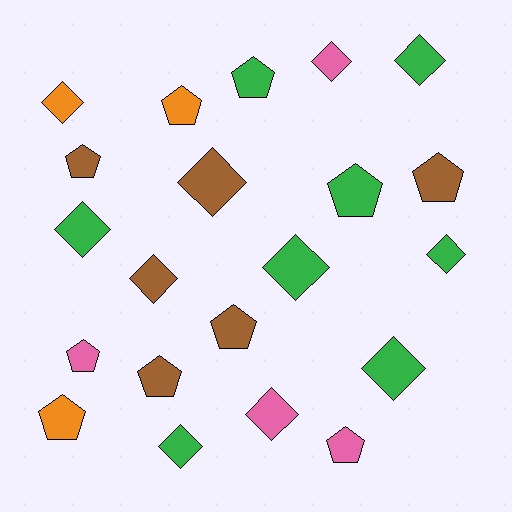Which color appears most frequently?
Green, with 8 objects.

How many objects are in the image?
There are 21 objects.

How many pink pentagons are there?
There are 2 pink pentagons.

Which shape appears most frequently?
Diamond, with 11 objects.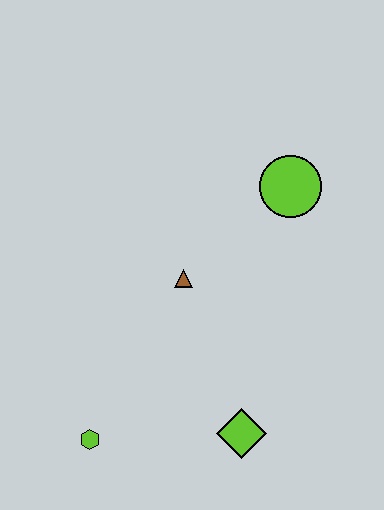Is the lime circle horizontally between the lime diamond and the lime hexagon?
No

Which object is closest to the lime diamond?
The lime hexagon is closest to the lime diamond.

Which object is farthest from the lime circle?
The lime hexagon is farthest from the lime circle.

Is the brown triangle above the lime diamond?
Yes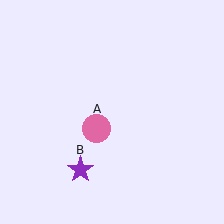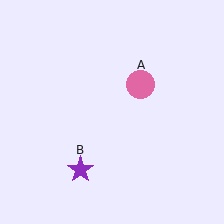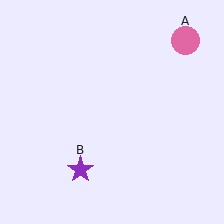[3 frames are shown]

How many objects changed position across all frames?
1 object changed position: pink circle (object A).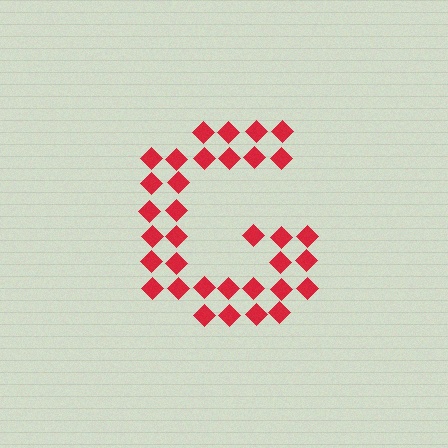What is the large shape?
The large shape is the letter G.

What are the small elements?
The small elements are diamonds.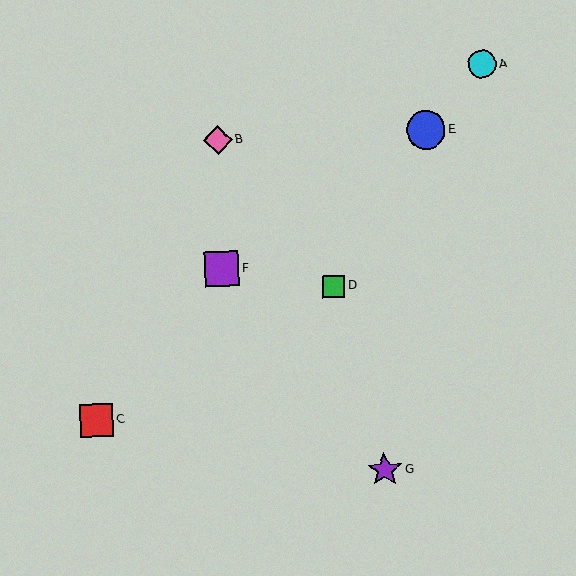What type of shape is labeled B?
Shape B is a pink diamond.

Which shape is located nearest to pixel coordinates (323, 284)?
The green square (labeled D) at (334, 286) is nearest to that location.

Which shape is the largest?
The blue circle (labeled E) is the largest.